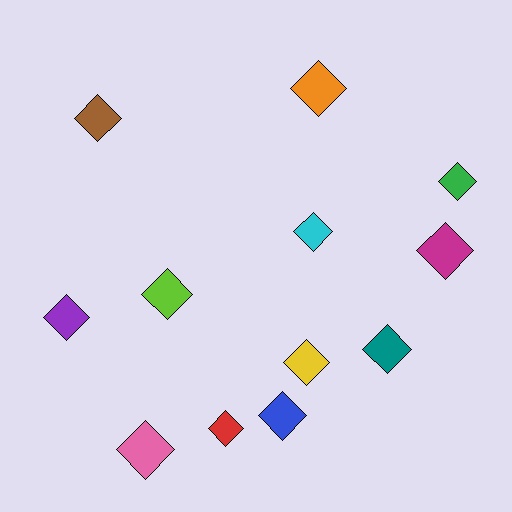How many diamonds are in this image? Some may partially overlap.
There are 12 diamonds.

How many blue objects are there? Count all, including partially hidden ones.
There is 1 blue object.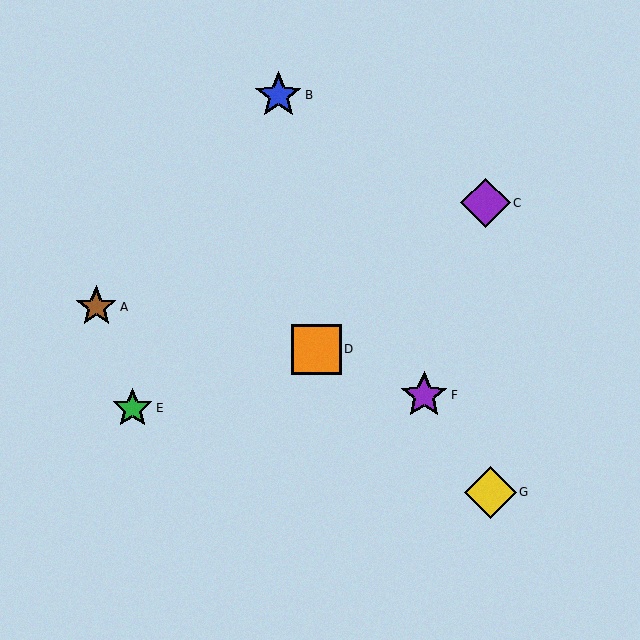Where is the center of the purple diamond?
The center of the purple diamond is at (485, 203).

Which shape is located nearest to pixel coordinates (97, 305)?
The brown star (labeled A) at (96, 307) is nearest to that location.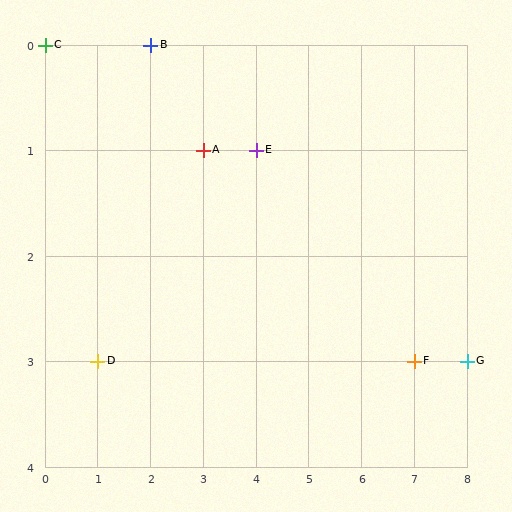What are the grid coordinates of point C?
Point C is at grid coordinates (0, 0).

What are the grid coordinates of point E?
Point E is at grid coordinates (4, 1).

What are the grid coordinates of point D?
Point D is at grid coordinates (1, 3).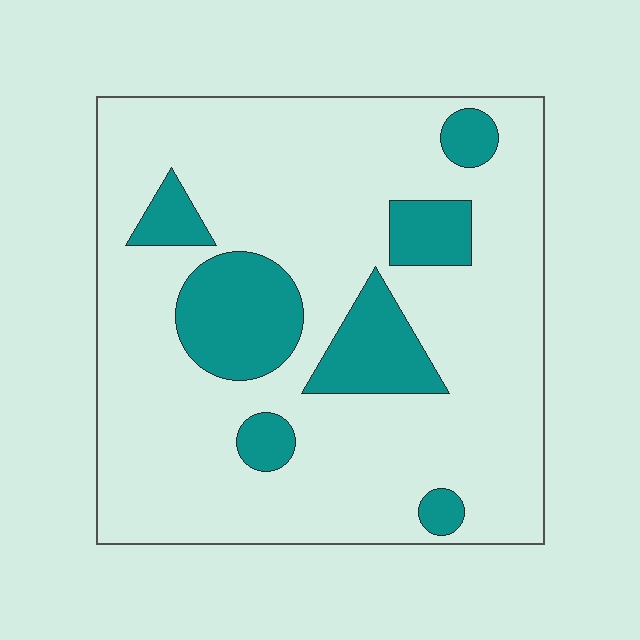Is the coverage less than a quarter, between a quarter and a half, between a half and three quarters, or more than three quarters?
Less than a quarter.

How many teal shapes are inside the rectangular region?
7.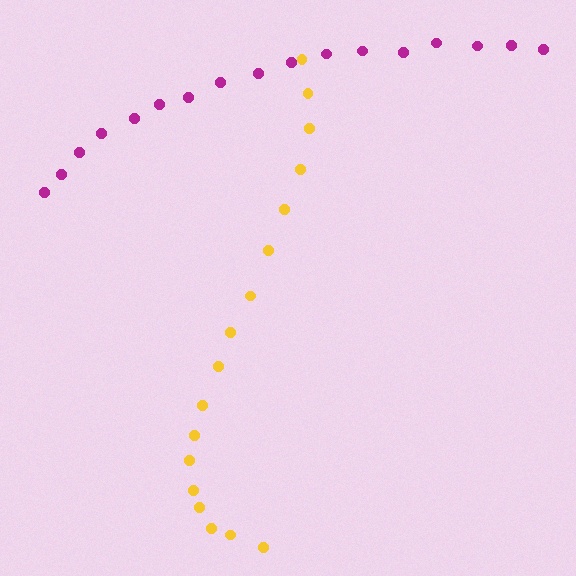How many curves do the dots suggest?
There are 2 distinct paths.